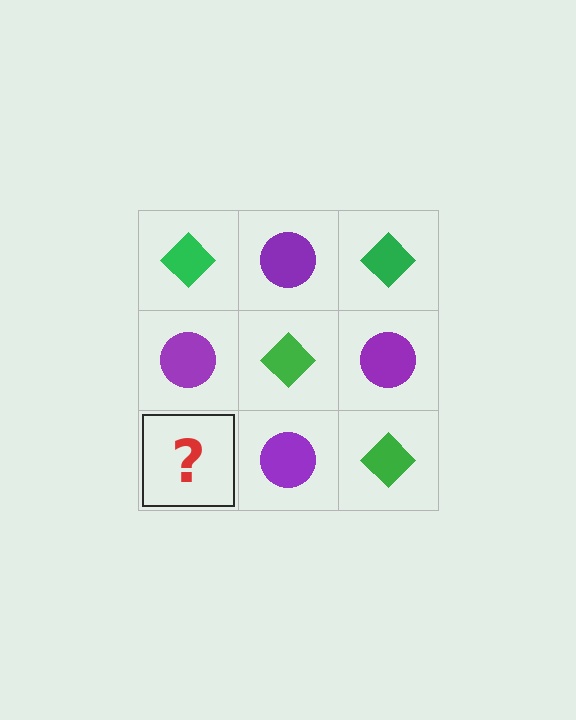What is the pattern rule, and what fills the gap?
The rule is that it alternates green diamond and purple circle in a checkerboard pattern. The gap should be filled with a green diamond.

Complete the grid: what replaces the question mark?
The question mark should be replaced with a green diamond.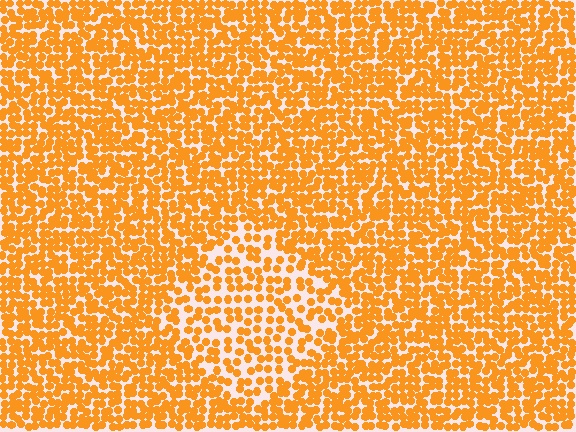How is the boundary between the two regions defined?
The boundary is defined by a change in element density (approximately 1.8x ratio). All elements are the same color, size, and shape.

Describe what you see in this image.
The image contains small orange elements arranged at two different densities. A diamond-shaped region is visible where the elements are less densely packed than the surrounding area.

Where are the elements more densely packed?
The elements are more densely packed outside the diamond boundary.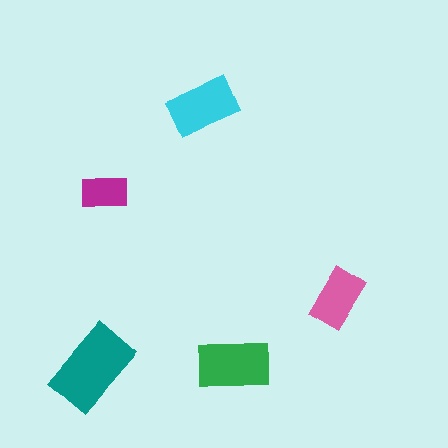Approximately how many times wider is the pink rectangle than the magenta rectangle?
About 1.5 times wider.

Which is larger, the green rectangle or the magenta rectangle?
The green one.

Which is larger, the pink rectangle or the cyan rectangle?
The cyan one.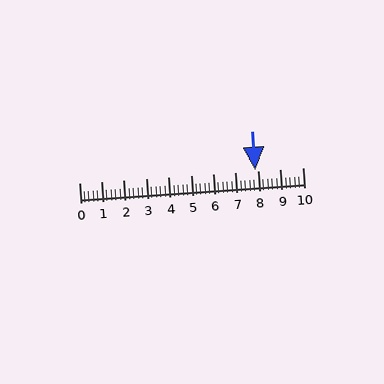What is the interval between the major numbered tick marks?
The major tick marks are spaced 1 units apart.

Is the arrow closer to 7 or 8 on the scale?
The arrow is closer to 8.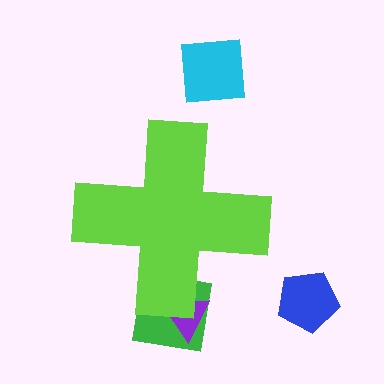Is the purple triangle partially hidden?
Yes, the purple triangle is partially hidden behind the lime cross.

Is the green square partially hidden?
Yes, the green square is partially hidden behind the lime cross.